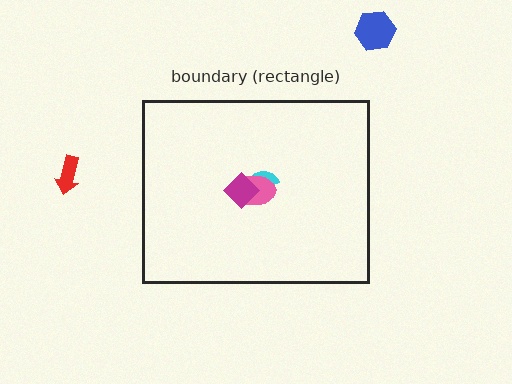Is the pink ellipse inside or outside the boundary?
Inside.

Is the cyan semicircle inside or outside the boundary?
Inside.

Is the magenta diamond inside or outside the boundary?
Inside.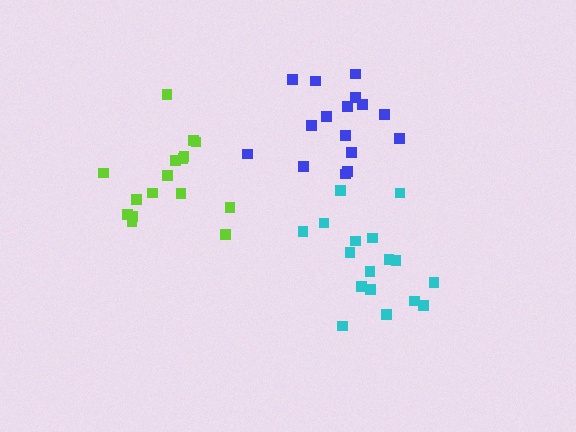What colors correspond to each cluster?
The clusters are colored: cyan, lime, blue.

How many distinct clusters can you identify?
There are 3 distinct clusters.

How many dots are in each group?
Group 1: 17 dots, Group 2: 16 dots, Group 3: 16 dots (49 total).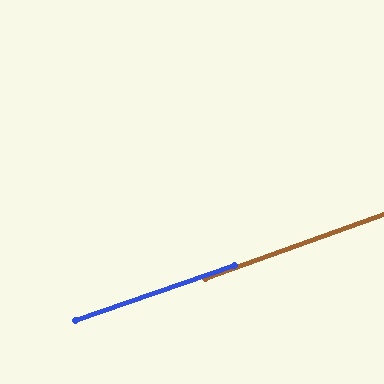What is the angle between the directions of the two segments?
Approximately 0 degrees.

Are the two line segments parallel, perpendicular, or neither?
Parallel — their directions differ by only 0.4°.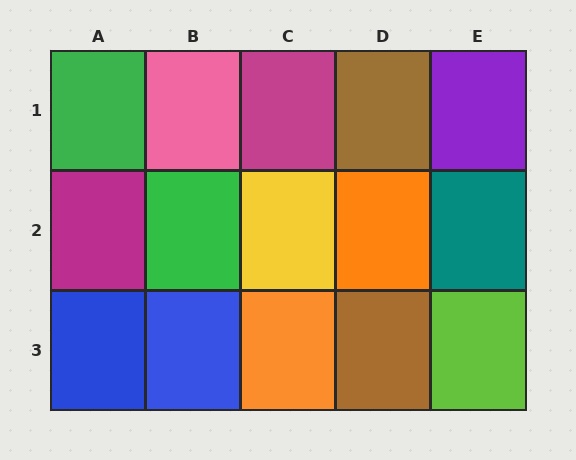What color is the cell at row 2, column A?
Magenta.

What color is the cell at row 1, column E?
Purple.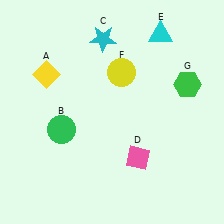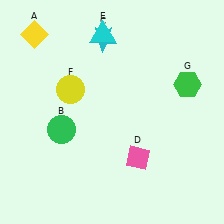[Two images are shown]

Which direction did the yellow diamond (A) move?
The yellow diamond (A) moved up.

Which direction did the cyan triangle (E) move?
The cyan triangle (E) moved left.